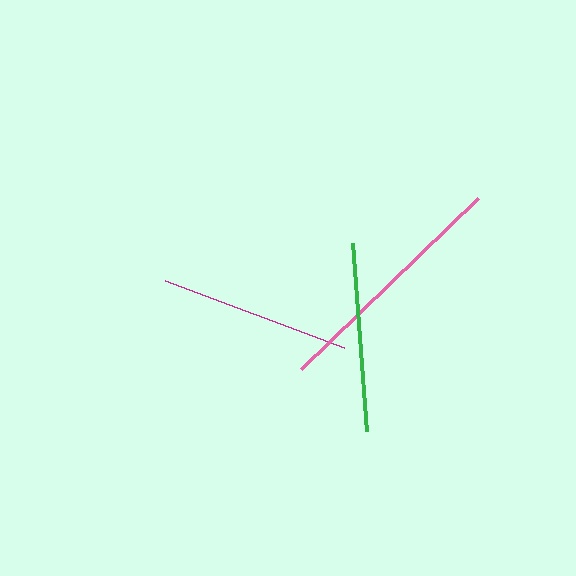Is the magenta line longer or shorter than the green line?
The magenta line is longer than the green line.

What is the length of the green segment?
The green segment is approximately 189 pixels long.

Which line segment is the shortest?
The green line is the shortest at approximately 189 pixels.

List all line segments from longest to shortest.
From longest to shortest: pink, magenta, green.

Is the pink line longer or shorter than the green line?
The pink line is longer than the green line.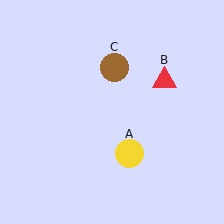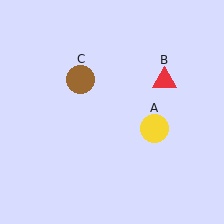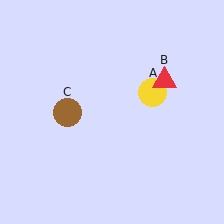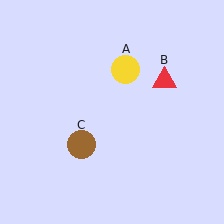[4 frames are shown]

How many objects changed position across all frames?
2 objects changed position: yellow circle (object A), brown circle (object C).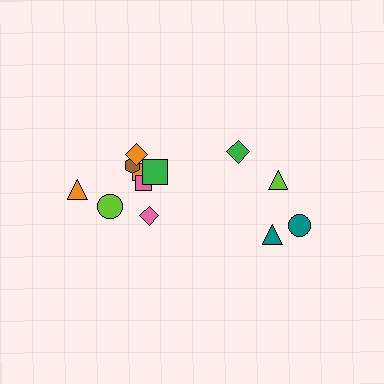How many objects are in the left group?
There are 8 objects.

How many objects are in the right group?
There are 4 objects.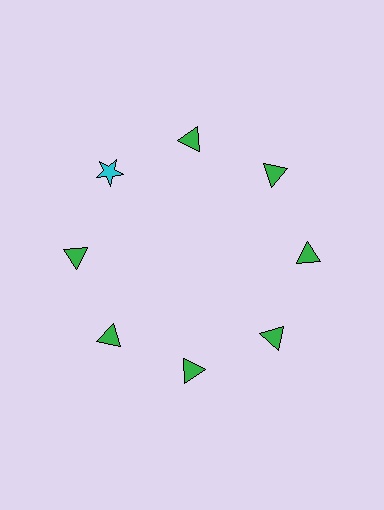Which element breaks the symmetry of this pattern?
The cyan star at roughly the 10 o'clock position breaks the symmetry. All other shapes are green triangles.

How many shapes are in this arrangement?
There are 8 shapes arranged in a ring pattern.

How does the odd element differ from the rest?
It differs in both color (cyan instead of green) and shape (star instead of triangle).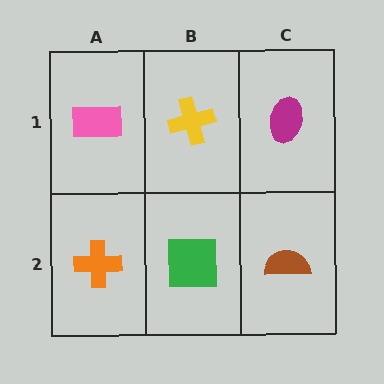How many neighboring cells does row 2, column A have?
2.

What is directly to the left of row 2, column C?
A green square.